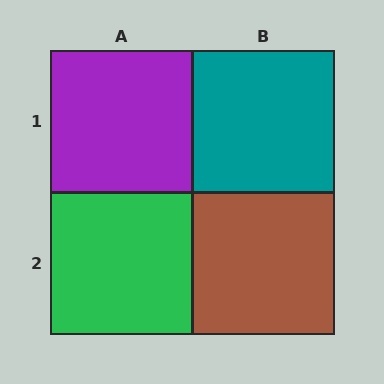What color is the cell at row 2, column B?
Brown.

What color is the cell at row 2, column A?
Green.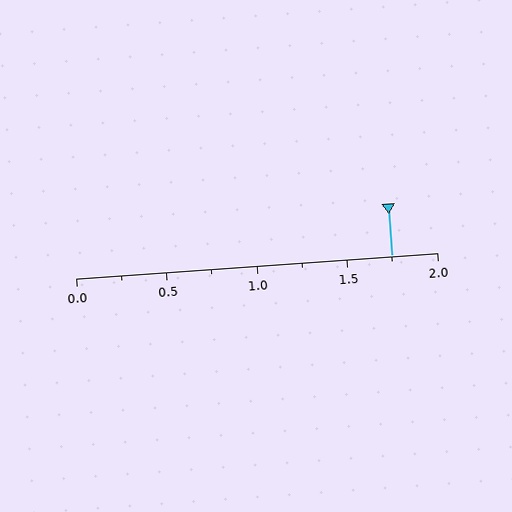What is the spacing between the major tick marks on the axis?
The major ticks are spaced 0.5 apart.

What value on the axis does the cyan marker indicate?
The marker indicates approximately 1.75.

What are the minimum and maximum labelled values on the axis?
The axis runs from 0.0 to 2.0.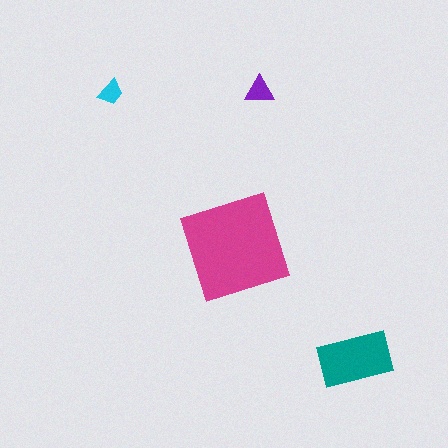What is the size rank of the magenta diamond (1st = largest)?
1st.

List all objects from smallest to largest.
The cyan trapezoid, the purple triangle, the teal rectangle, the magenta diamond.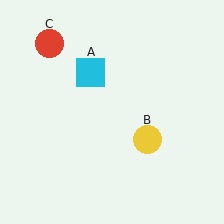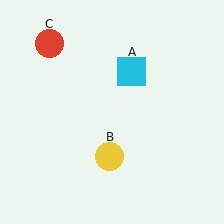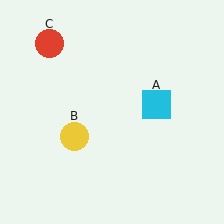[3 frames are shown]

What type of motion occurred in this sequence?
The cyan square (object A), yellow circle (object B) rotated clockwise around the center of the scene.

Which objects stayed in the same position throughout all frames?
Red circle (object C) remained stationary.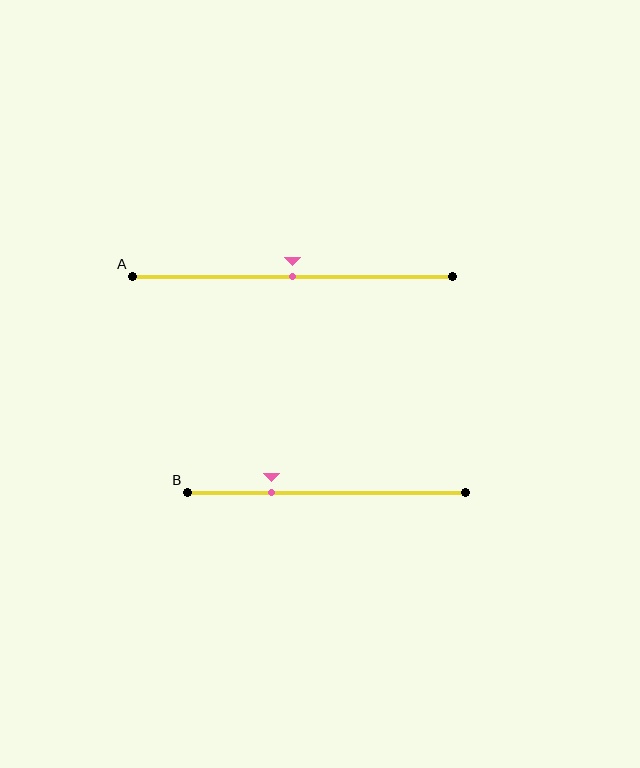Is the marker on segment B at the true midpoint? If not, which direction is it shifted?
No, the marker on segment B is shifted to the left by about 20% of the segment length.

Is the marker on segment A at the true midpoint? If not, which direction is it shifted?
Yes, the marker on segment A is at the true midpoint.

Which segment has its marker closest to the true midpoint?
Segment A has its marker closest to the true midpoint.